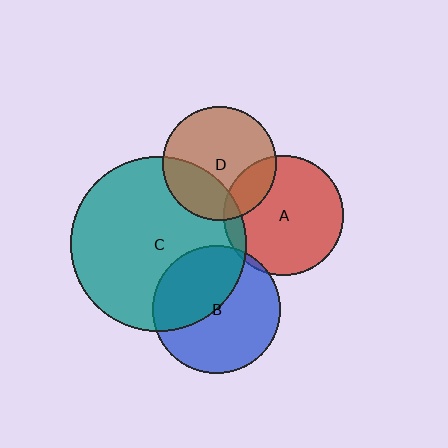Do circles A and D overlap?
Yes.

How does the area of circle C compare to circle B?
Approximately 1.9 times.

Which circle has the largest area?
Circle C (teal).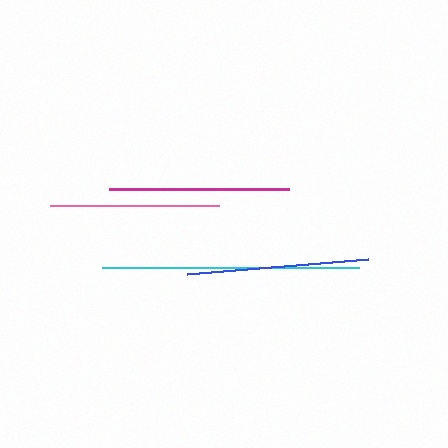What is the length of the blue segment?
The blue segment is approximately 181 pixels long.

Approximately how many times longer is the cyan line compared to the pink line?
The cyan line is approximately 1.5 times the length of the pink line.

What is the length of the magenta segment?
The magenta segment is approximately 180 pixels long.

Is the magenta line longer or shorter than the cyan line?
The cyan line is longer than the magenta line.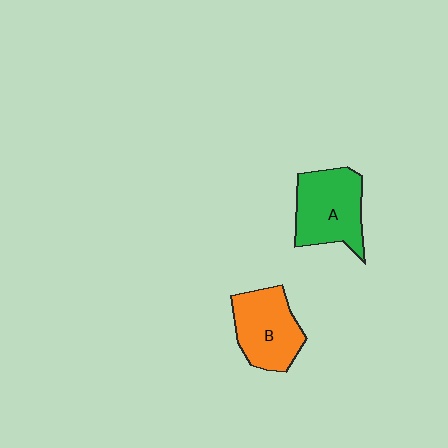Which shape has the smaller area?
Shape B (orange).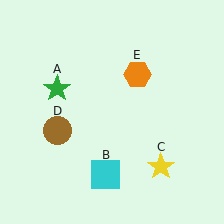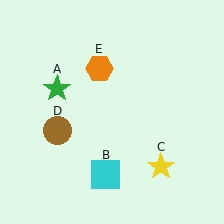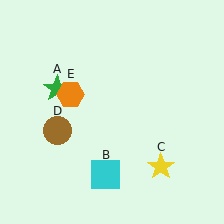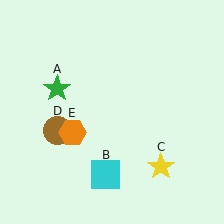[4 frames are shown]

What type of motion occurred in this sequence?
The orange hexagon (object E) rotated counterclockwise around the center of the scene.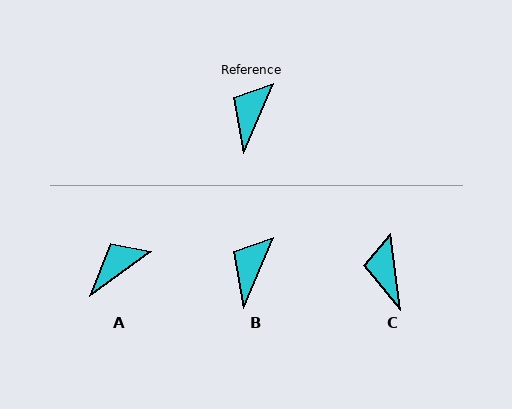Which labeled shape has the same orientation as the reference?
B.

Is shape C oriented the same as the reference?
No, it is off by about 31 degrees.